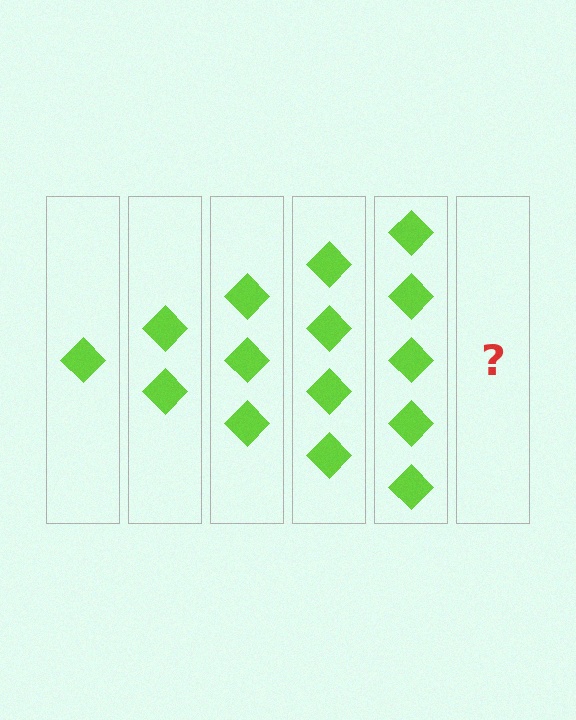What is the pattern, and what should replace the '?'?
The pattern is that each step adds one more diamond. The '?' should be 6 diamonds.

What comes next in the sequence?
The next element should be 6 diamonds.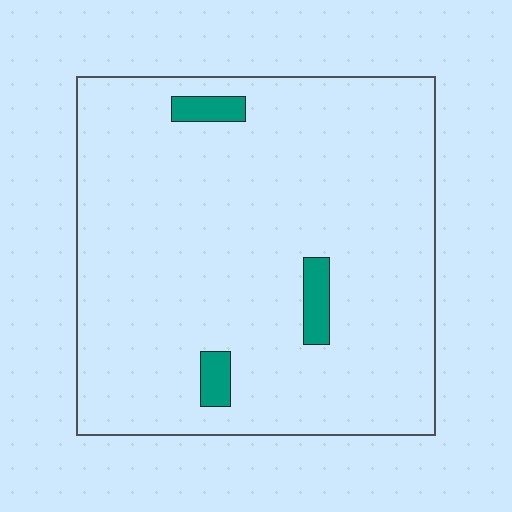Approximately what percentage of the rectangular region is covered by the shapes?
Approximately 5%.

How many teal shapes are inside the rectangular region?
3.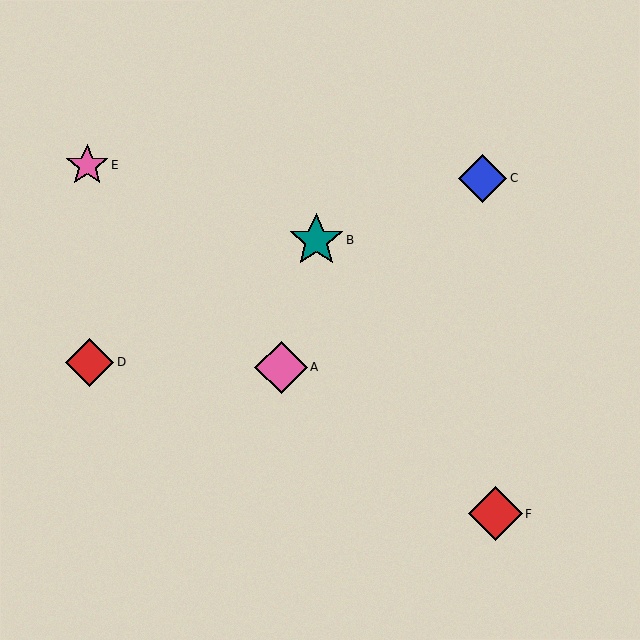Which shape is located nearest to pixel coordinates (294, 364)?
The pink diamond (labeled A) at (281, 367) is nearest to that location.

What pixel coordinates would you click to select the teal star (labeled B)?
Click at (316, 240) to select the teal star B.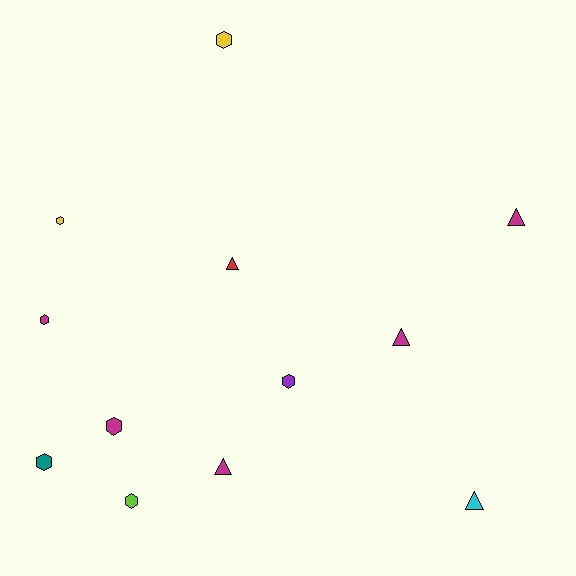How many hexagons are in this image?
There are 7 hexagons.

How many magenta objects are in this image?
There are 5 magenta objects.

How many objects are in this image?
There are 12 objects.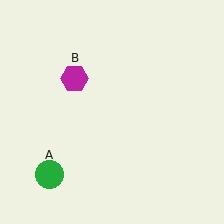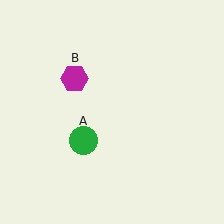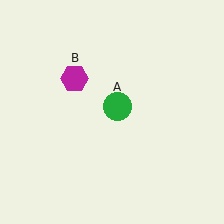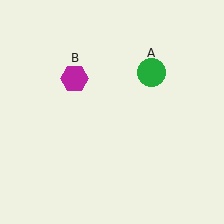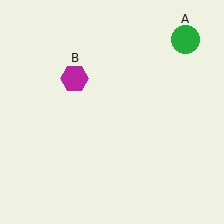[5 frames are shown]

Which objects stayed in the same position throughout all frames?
Magenta hexagon (object B) remained stationary.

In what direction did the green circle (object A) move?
The green circle (object A) moved up and to the right.